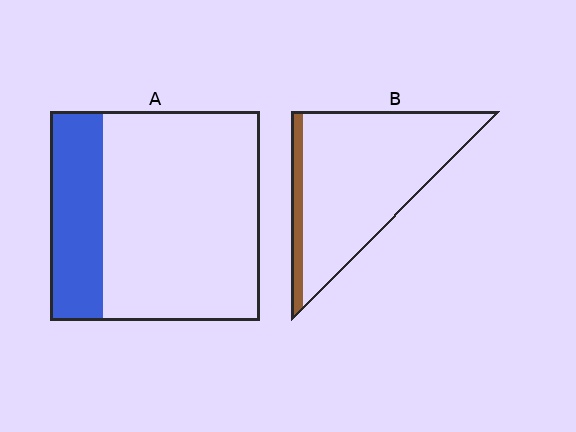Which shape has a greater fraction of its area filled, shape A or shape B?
Shape A.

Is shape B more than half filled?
No.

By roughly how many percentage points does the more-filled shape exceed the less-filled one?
By roughly 15 percentage points (A over B).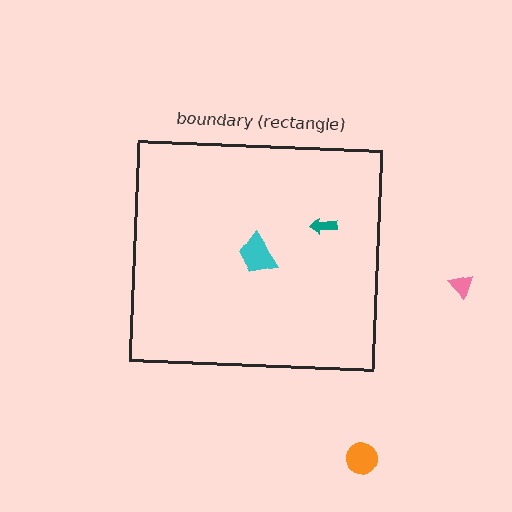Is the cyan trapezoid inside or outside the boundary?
Inside.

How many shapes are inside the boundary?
2 inside, 2 outside.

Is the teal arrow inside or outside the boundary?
Inside.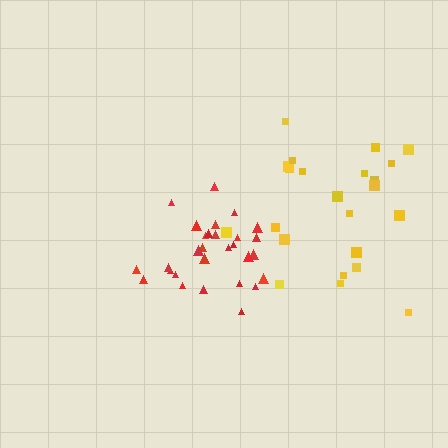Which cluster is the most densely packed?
Red.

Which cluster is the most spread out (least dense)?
Yellow.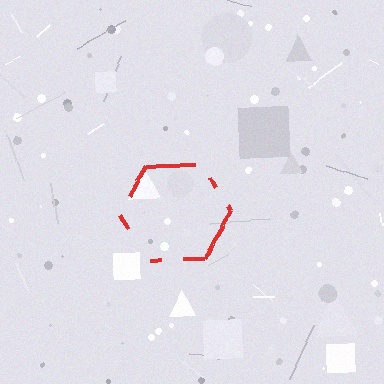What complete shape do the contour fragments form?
The contour fragments form a hexagon.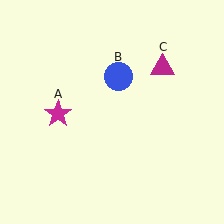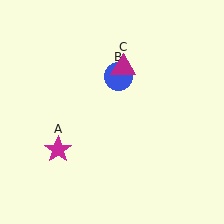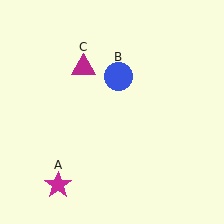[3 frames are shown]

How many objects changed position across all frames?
2 objects changed position: magenta star (object A), magenta triangle (object C).